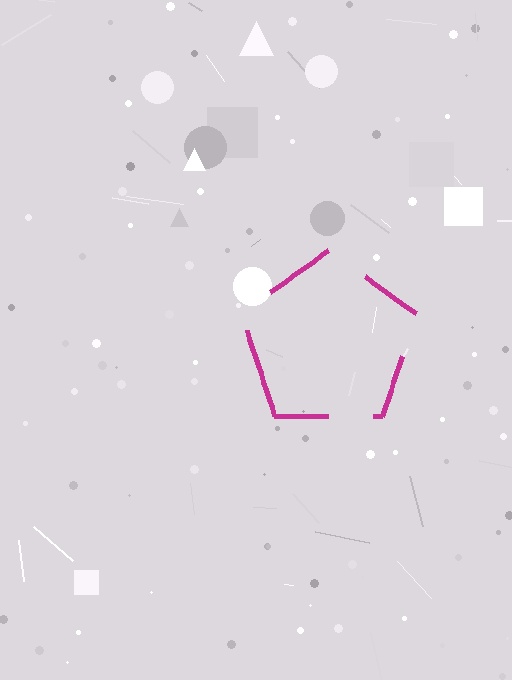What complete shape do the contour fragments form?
The contour fragments form a pentagon.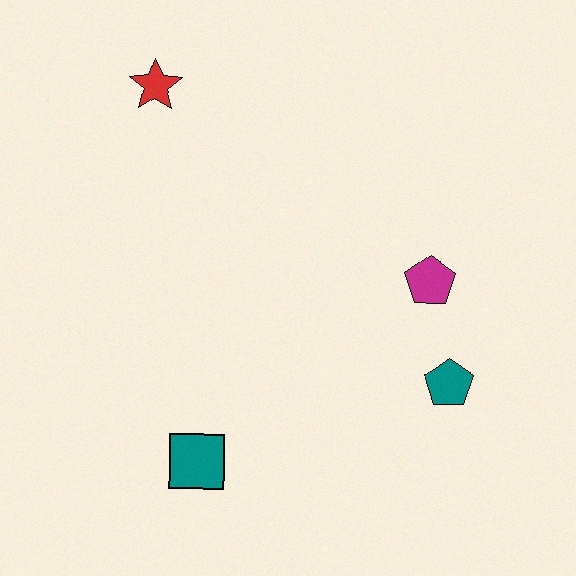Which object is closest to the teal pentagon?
The magenta pentagon is closest to the teal pentagon.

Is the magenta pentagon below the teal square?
No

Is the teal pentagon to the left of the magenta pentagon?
No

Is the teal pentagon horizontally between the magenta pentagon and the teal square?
No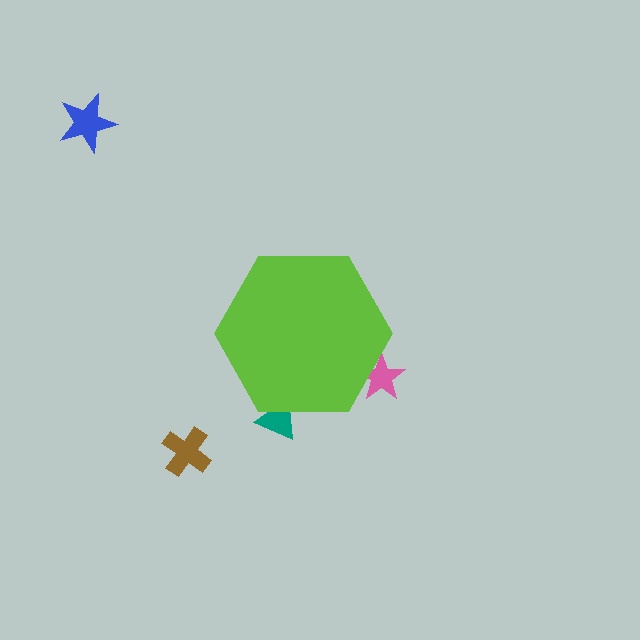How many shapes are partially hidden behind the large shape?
2 shapes are partially hidden.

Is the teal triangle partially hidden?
Yes, the teal triangle is partially hidden behind the lime hexagon.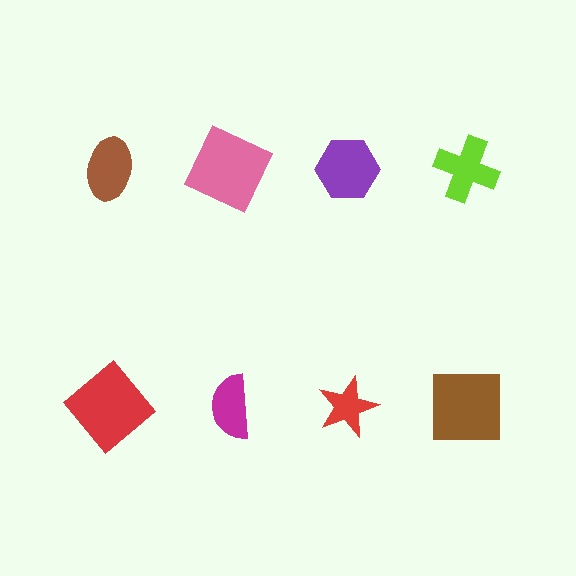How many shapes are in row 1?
4 shapes.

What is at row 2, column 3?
A red star.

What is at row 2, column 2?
A magenta semicircle.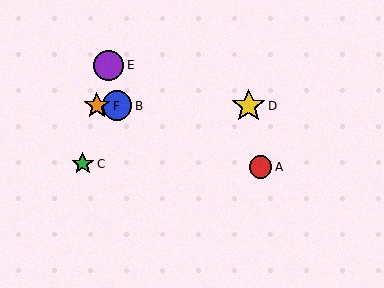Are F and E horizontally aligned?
No, F is at y≈106 and E is at y≈65.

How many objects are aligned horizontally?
3 objects (B, D, F) are aligned horizontally.